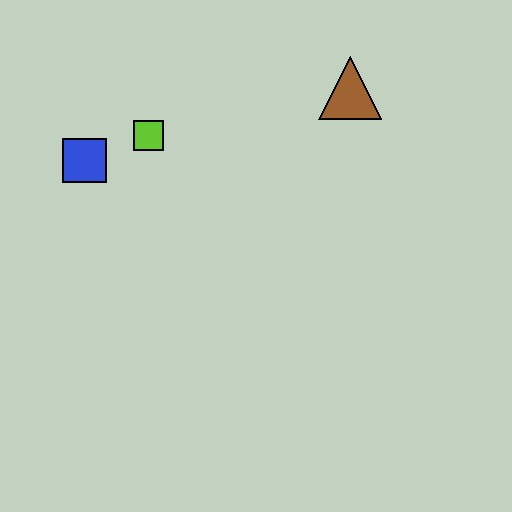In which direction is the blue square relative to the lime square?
The blue square is to the left of the lime square.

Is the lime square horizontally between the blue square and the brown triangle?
Yes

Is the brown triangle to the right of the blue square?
Yes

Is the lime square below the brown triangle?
Yes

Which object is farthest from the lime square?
The brown triangle is farthest from the lime square.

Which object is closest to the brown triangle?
The lime square is closest to the brown triangle.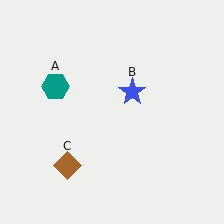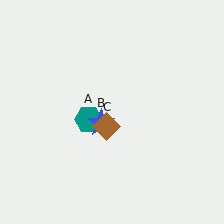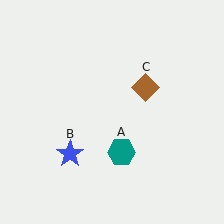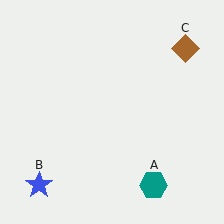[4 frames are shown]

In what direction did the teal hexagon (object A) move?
The teal hexagon (object A) moved down and to the right.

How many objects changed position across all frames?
3 objects changed position: teal hexagon (object A), blue star (object B), brown diamond (object C).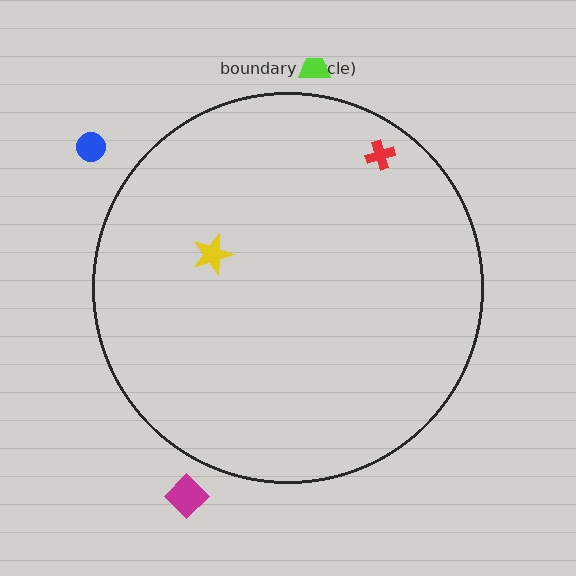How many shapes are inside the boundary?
2 inside, 3 outside.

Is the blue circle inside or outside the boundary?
Outside.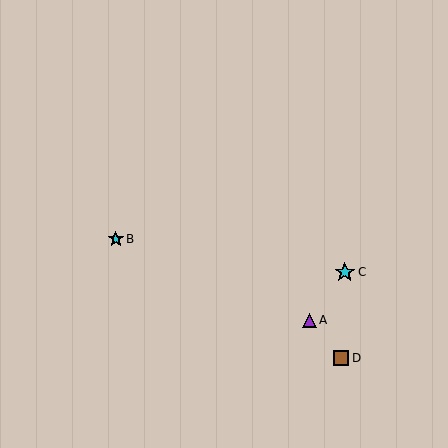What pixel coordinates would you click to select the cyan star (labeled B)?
Click at (116, 239) to select the cyan star B.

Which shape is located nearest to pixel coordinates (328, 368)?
The brown square (labeled D) at (341, 358) is nearest to that location.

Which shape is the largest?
The cyan star (labeled C) is the largest.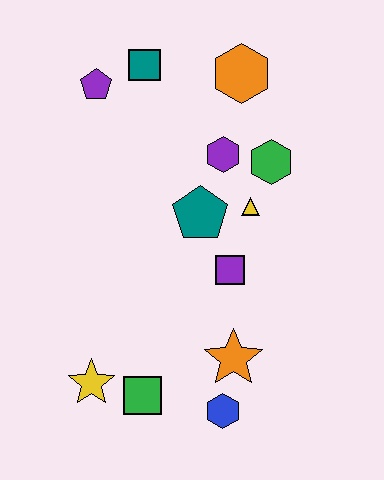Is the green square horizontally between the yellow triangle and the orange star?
No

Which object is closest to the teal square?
The purple pentagon is closest to the teal square.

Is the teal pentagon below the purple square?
No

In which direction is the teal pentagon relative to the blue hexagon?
The teal pentagon is above the blue hexagon.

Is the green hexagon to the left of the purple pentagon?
No